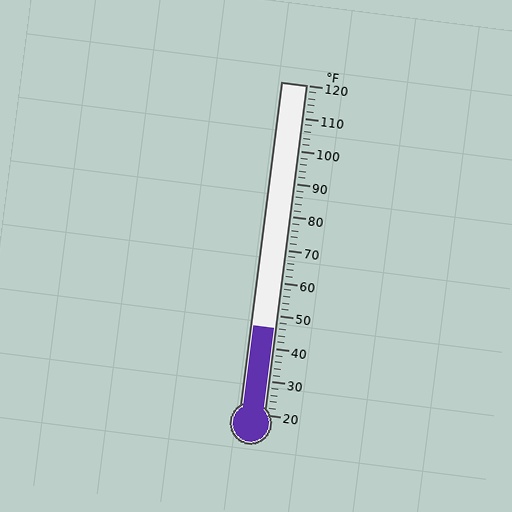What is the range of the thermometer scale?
The thermometer scale ranges from 20°F to 120°F.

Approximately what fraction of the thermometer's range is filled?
The thermometer is filled to approximately 25% of its range.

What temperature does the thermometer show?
The thermometer shows approximately 46°F.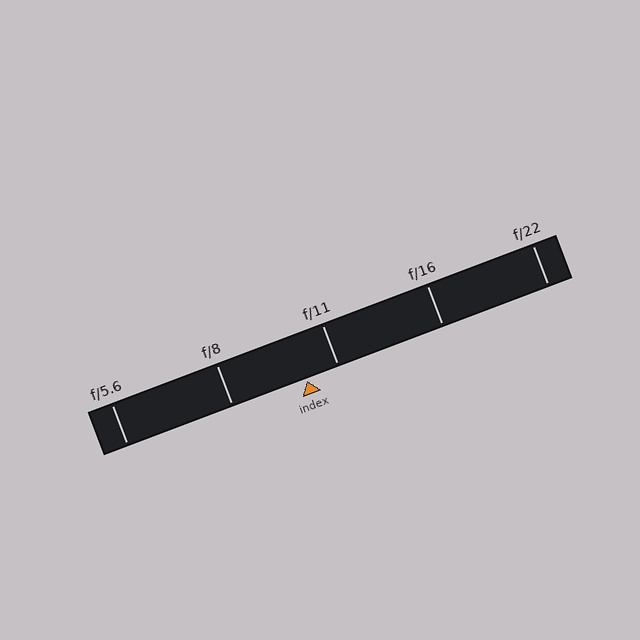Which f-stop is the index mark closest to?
The index mark is closest to f/11.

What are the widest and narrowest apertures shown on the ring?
The widest aperture shown is f/5.6 and the narrowest is f/22.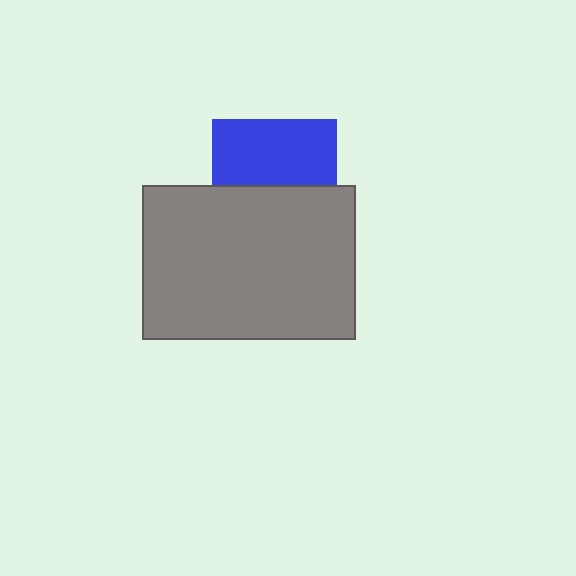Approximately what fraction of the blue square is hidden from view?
Roughly 48% of the blue square is hidden behind the gray rectangle.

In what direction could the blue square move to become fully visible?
The blue square could move up. That would shift it out from behind the gray rectangle entirely.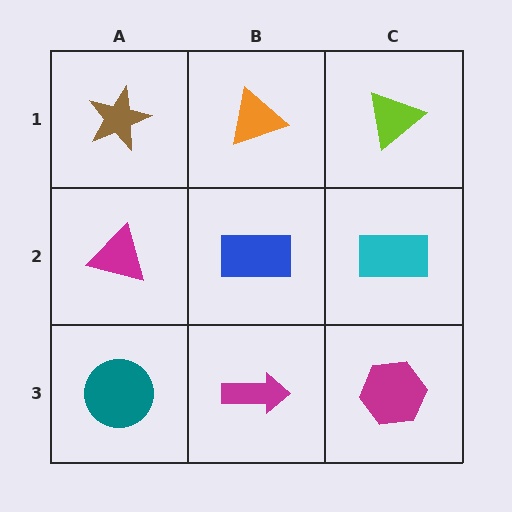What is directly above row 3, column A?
A magenta triangle.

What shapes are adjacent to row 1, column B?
A blue rectangle (row 2, column B), a brown star (row 1, column A), a lime triangle (row 1, column C).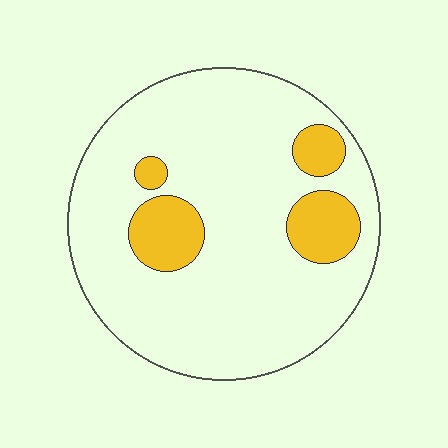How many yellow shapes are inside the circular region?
4.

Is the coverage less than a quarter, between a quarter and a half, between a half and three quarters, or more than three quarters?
Less than a quarter.